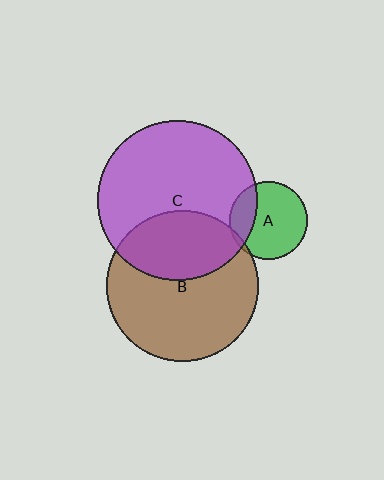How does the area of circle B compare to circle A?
Approximately 3.8 times.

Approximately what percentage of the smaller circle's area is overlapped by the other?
Approximately 25%.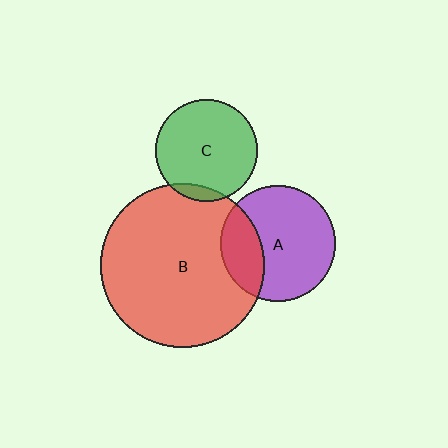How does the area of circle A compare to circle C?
Approximately 1.3 times.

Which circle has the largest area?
Circle B (red).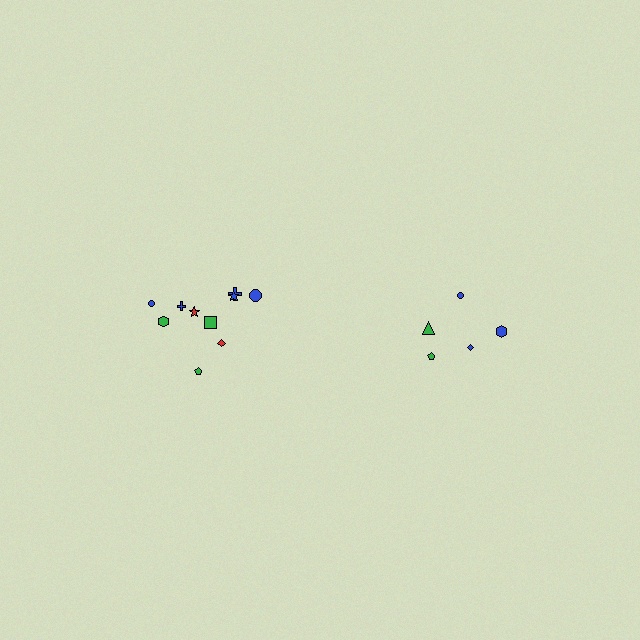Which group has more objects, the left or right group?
The left group.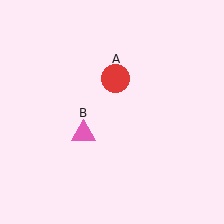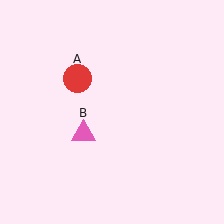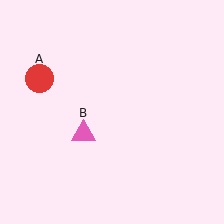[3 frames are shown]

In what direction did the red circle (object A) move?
The red circle (object A) moved left.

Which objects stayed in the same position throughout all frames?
Pink triangle (object B) remained stationary.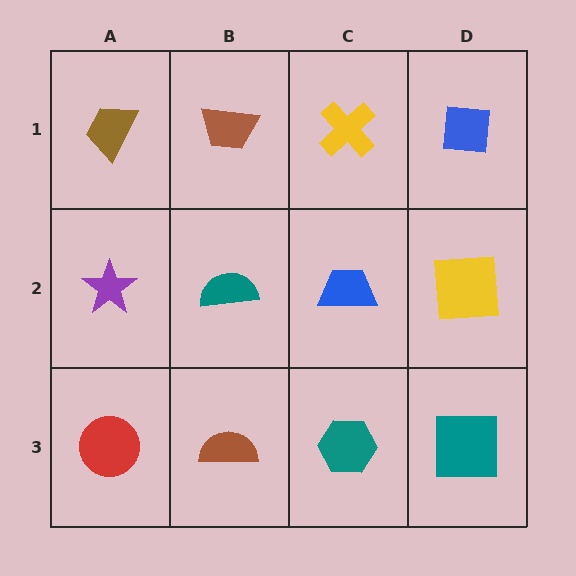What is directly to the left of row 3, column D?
A teal hexagon.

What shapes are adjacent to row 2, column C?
A yellow cross (row 1, column C), a teal hexagon (row 3, column C), a teal semicircle (row 2, column B), a yellow square (row 2, column D).